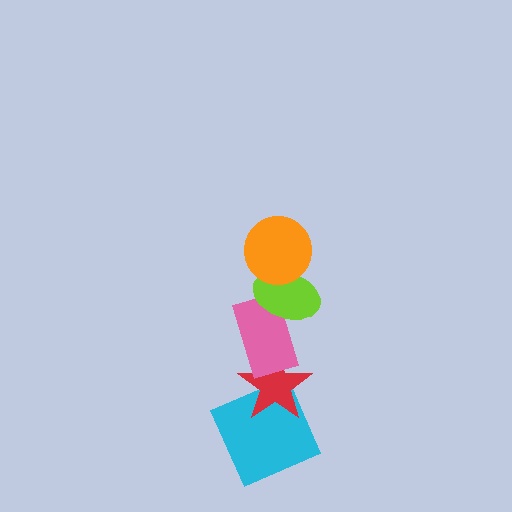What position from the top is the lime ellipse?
The lime ellipse is 2nd from the top.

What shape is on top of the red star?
The pink rectangle is on top of the red star.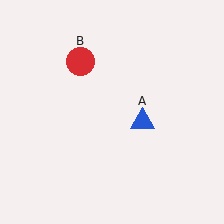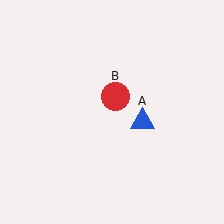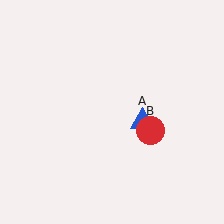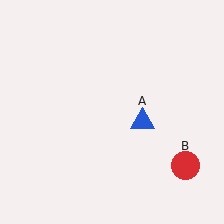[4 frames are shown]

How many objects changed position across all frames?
1 object changed position: red circle (object B).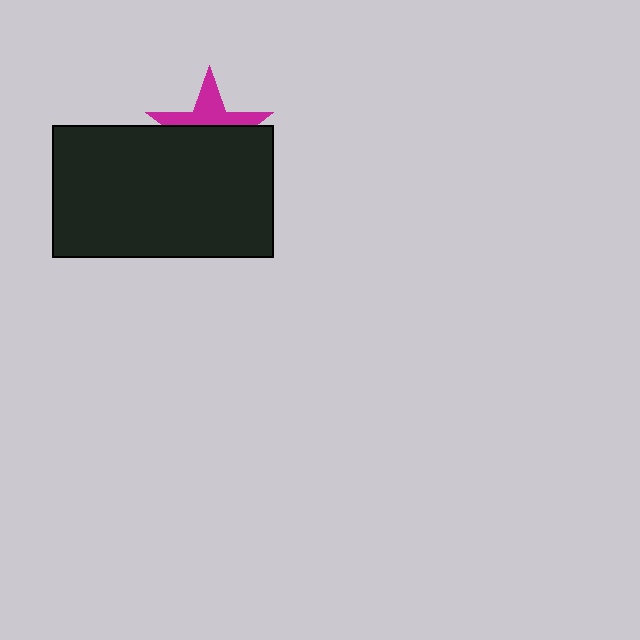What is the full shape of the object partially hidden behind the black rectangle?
The partially hidden object is a magenta star.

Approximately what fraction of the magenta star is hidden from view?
Roughly 57% of the magenta star is hidden behind the black rectangle.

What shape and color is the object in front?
The object in front is a black rectangle.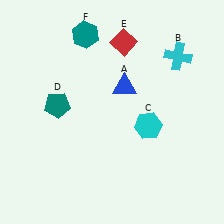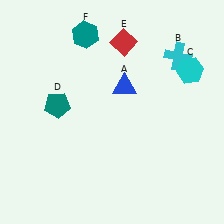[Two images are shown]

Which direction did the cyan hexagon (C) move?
The cyan hexagon (C) moved up.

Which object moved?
The cyan hexagon (C) moved up.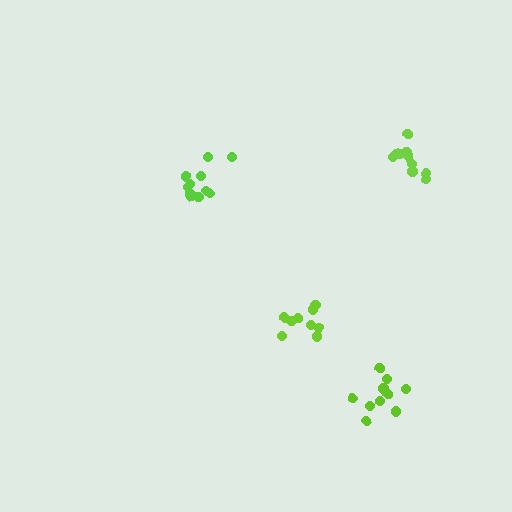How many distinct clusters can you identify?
There are 4 distinct clusters.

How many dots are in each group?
Group 1: 9 dots, Group 2: 10 dots, Group 3: 10 dots, Group 4: 11 dots (40 total).